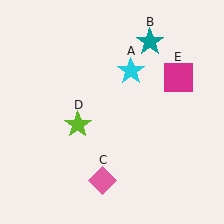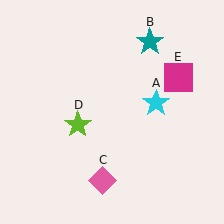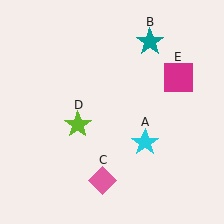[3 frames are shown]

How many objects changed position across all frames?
1 object changed position: cyan star (object A).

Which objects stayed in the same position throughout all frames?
Teal star (object B) and pink diamond (object C) and lime star (object D) and magenta square (object E) remained stationary.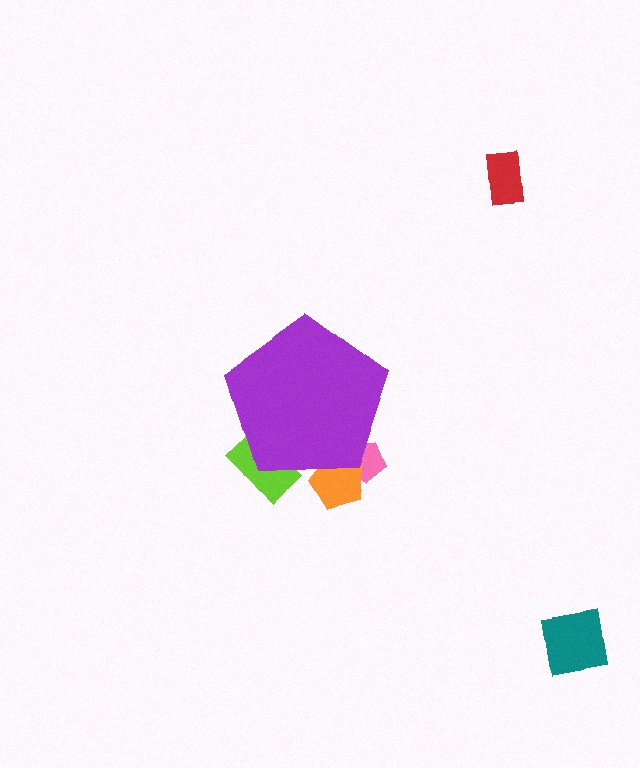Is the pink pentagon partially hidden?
Yes, the pink pentagon is partially hidden behind the purple pentagon.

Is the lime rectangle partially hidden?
Yes, the lime rectangle is partially hidden behind the purple pentagon.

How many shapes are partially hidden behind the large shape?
3 shapes are partially hidden.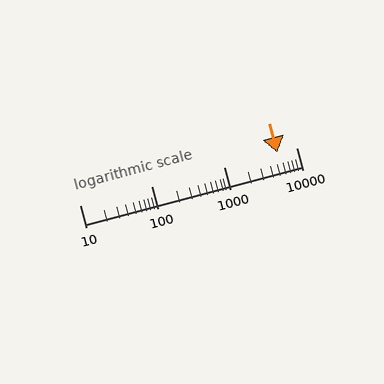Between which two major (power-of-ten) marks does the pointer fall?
The pointer is between 1000 and 10000.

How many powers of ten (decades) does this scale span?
The scale spans 3 decades, from 10 to 10000.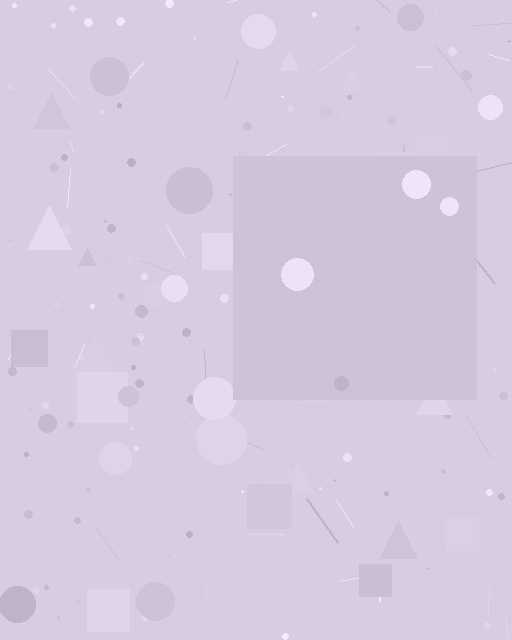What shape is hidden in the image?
A square is hidden in the image.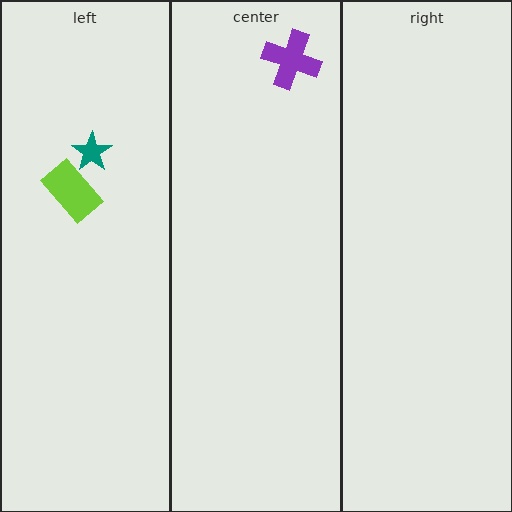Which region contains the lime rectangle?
The left region.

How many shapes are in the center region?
1.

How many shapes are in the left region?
2.